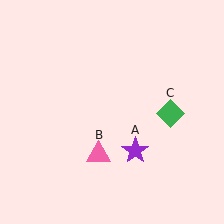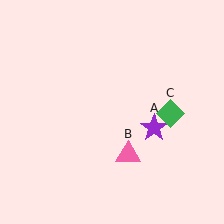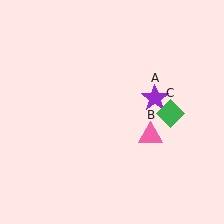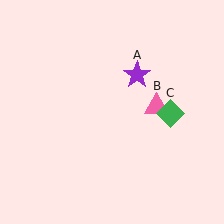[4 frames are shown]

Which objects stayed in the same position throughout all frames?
Green diamond (object C) remained stationary.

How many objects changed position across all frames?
2 objects changed position: purple star (object A), pink triangle (object B).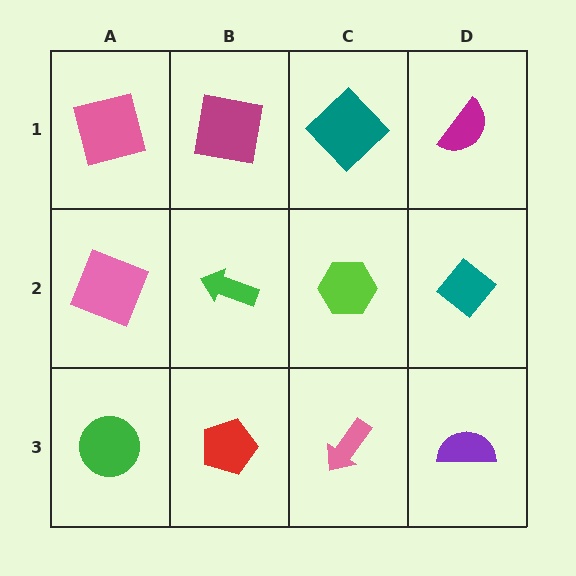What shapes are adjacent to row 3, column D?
A teal diamond (row 2, column D), a pink arrow (row 3, column C).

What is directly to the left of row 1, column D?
A teal diamond.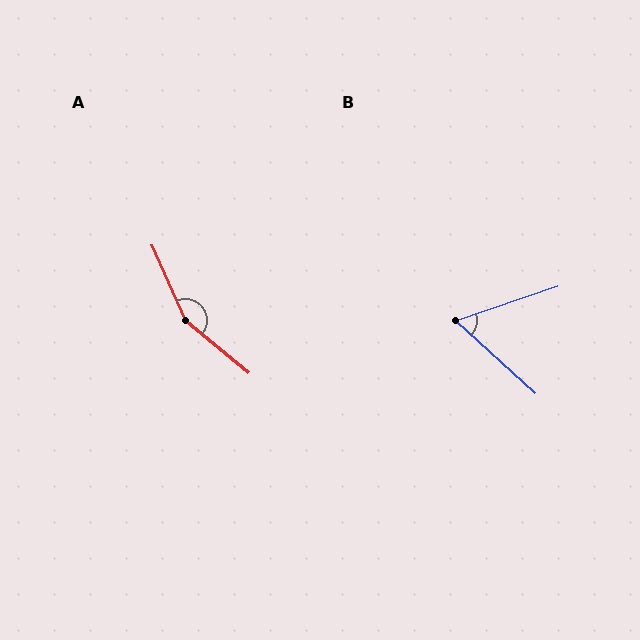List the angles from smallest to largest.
B (61°), A (153°).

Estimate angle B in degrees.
Approximately 61 degrees.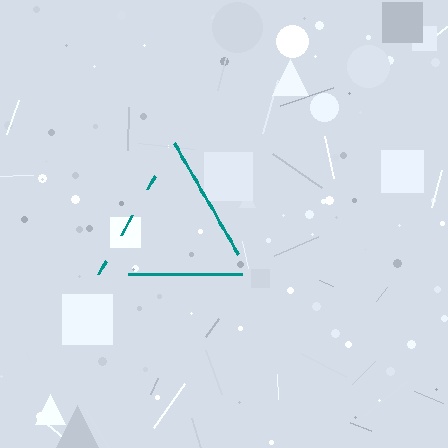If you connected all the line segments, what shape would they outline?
They would outline a triangle.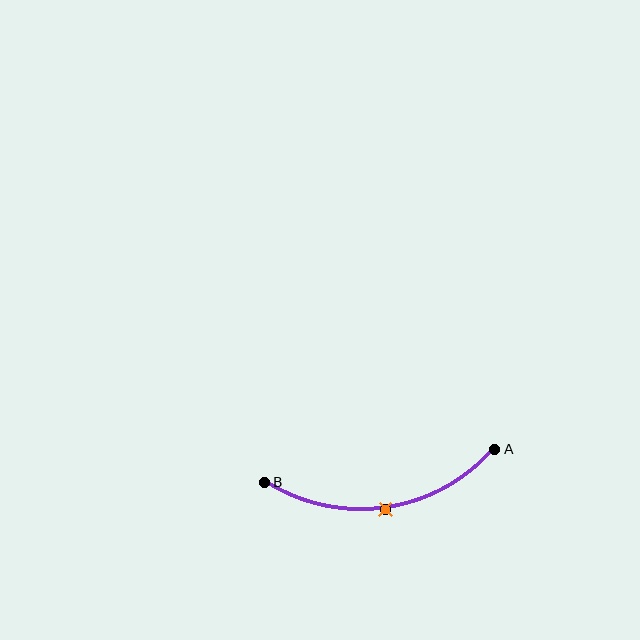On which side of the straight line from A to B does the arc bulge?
The arc bulges below the straight line connecting A and B.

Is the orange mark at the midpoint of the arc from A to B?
Yes. The orange mark lies on the arc at equal arc-length from both A and B — it is the arc midpoint.